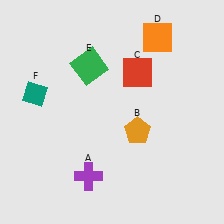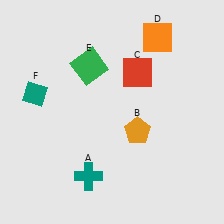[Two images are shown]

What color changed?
The cross (A) changed from purple in Image 1 to teal in Image 2.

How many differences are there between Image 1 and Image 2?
There is 1 difference between the two images.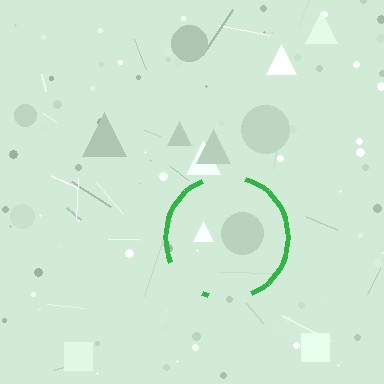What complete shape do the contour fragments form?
The contour fragments form a circle.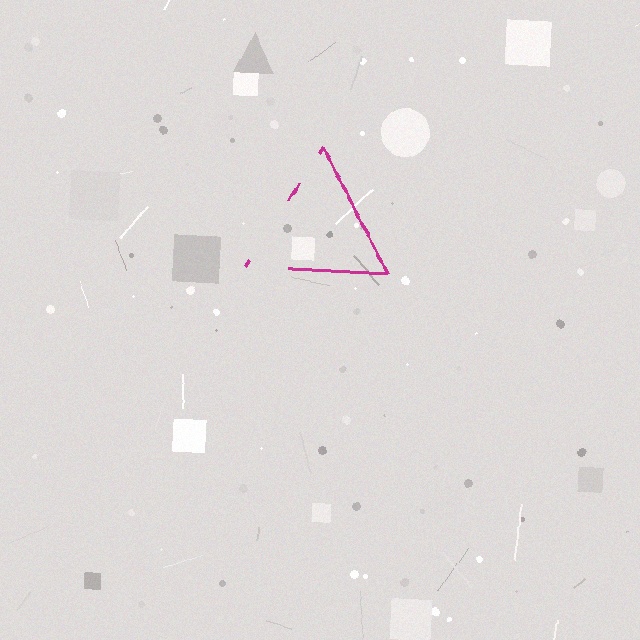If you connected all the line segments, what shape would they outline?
They would outline a triangle.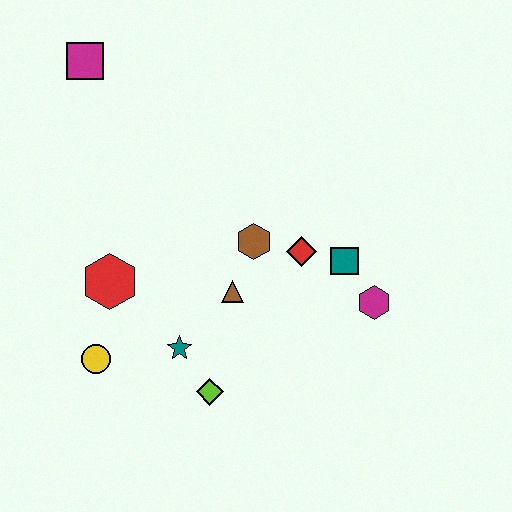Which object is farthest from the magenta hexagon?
The magenta square is farthest from the magenta hexagon.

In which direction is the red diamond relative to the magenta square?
The red diamond is to the right of the magenta square.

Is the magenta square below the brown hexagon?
No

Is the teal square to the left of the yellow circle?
No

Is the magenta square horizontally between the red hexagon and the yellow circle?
No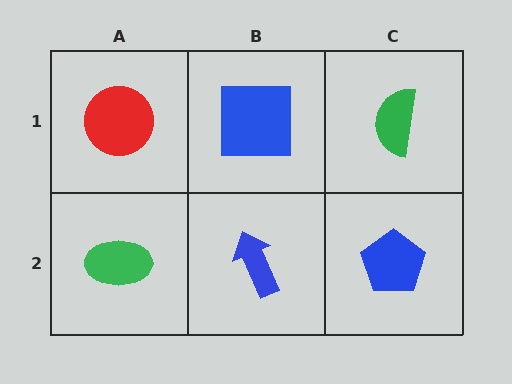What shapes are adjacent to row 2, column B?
A blue square (row 1, column B), a green ellipse (row 2, column A), a blue pentagon (row 2, column C).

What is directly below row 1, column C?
A blue pentagon.